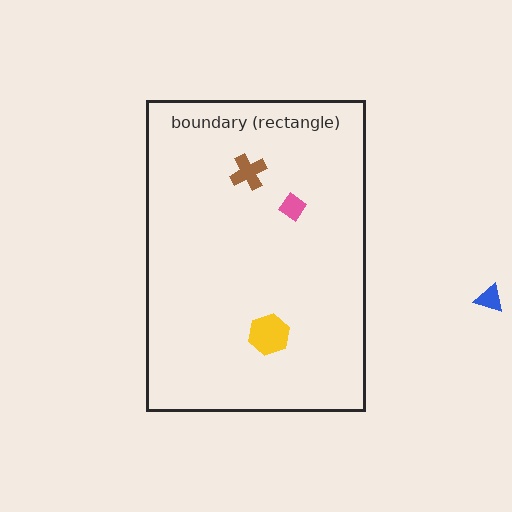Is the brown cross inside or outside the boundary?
Inside.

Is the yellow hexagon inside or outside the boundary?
Inside.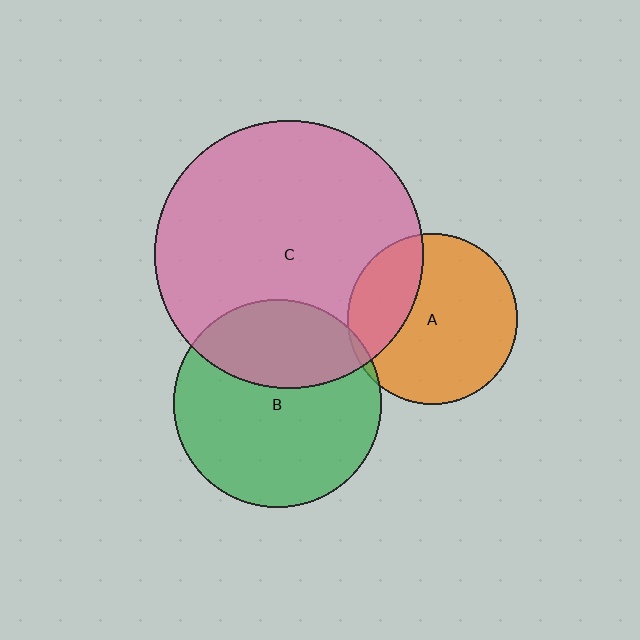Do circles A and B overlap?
Yes.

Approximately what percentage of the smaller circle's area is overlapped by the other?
Approximately 5%.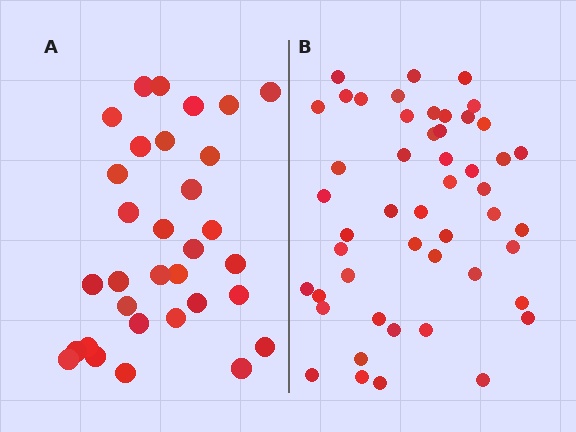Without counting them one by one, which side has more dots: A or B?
Region B (the right region) has more dots.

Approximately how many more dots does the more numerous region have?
Region B has approximately 15 more dots than region A.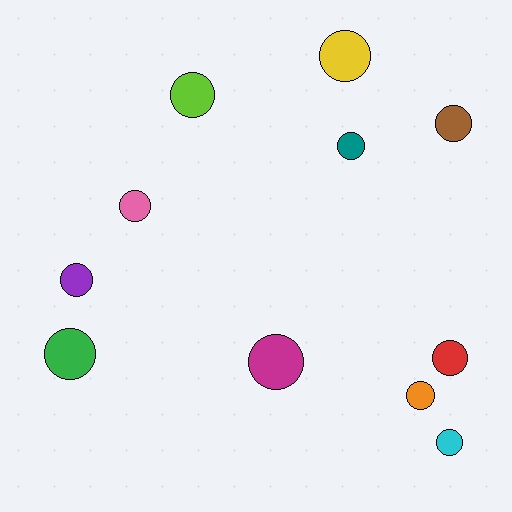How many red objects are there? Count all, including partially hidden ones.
There is 1 red object.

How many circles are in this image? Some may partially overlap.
There are 11 circles.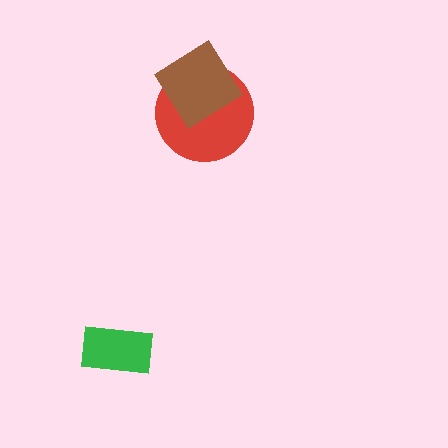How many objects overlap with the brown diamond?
1 object overlaps with the brown diamond.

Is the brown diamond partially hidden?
No, no other shape covers it.